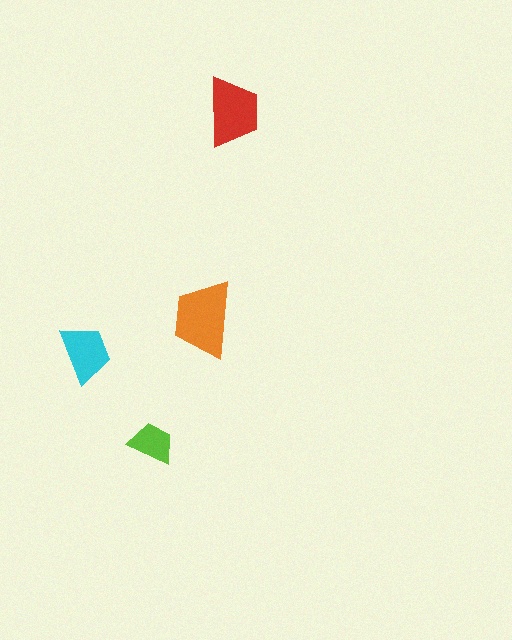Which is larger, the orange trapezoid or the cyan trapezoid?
The orange one.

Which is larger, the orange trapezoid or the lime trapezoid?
The orange one.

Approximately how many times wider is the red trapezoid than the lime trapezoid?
About 1.5 times wider.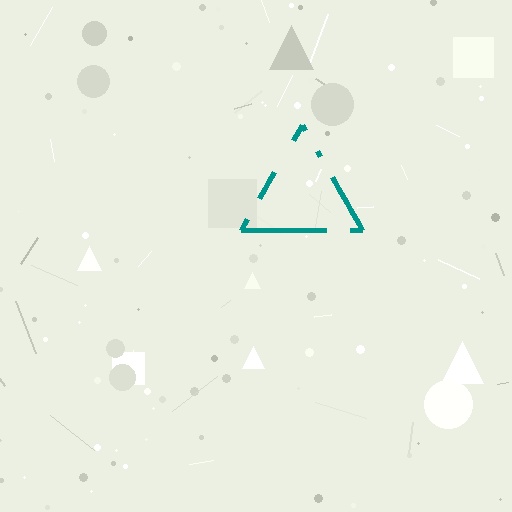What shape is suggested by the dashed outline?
The dashed outline suggests a triangle.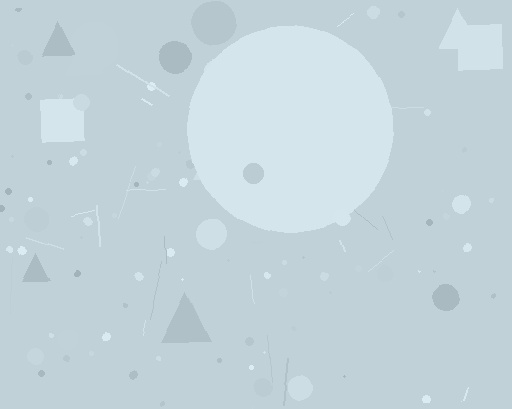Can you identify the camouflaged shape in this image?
The camouflaged shape is a circle.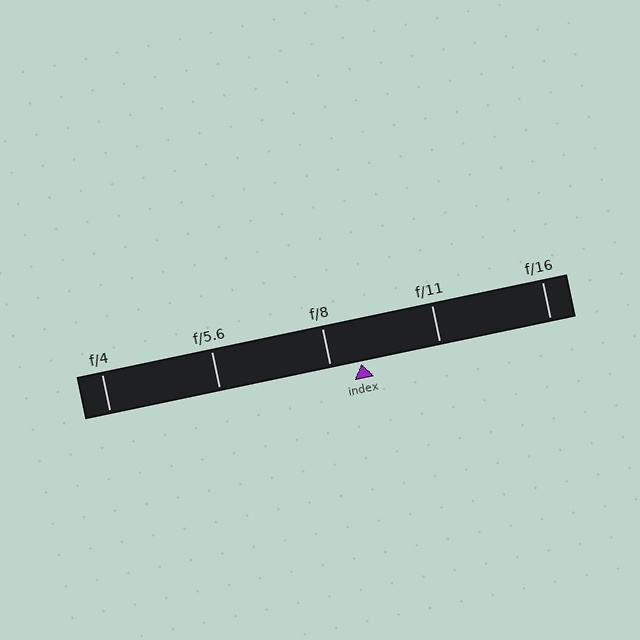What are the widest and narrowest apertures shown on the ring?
The widest aperture shown is f/4 and the narrowest is f/16.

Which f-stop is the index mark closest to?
The index mark is closest to f/8.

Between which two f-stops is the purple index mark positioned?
The index mark is between f/8 and f/11.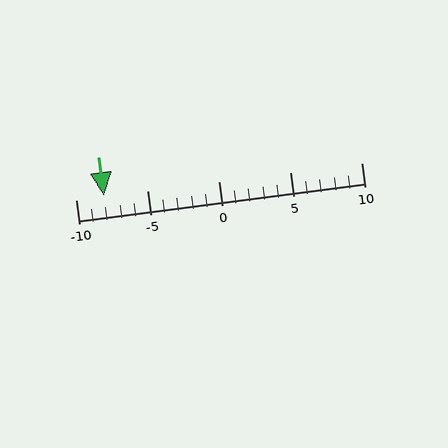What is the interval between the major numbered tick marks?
The major tick marks are spaced 5 units apart.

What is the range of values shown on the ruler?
The ruler shows values from -10 to 10.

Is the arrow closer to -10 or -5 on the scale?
The arrow is closer to -10.